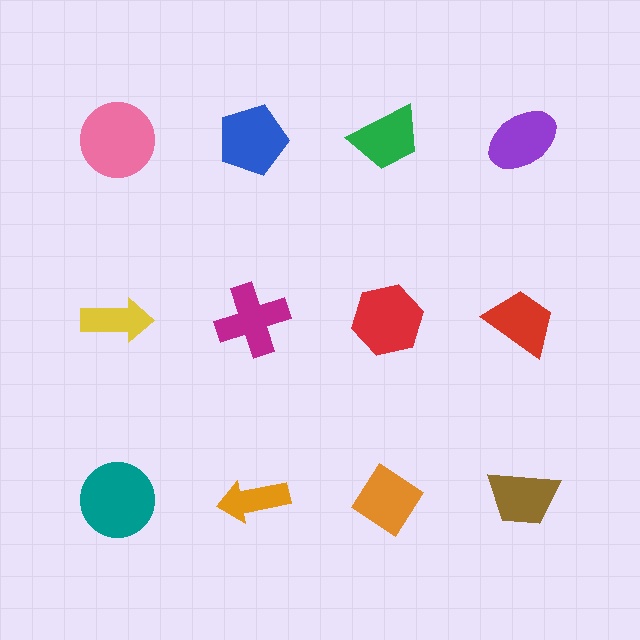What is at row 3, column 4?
A brown trapezoid.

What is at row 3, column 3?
An orange diamond.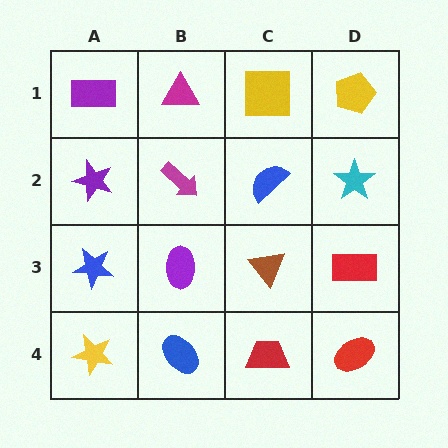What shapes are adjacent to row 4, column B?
A purple ellipse (row 3, column B), a yellow star (row 4, column A), a red trapezoid (row 4, column C).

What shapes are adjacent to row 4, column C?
A brown triangle (row 3, column C), a blue ellipse (row 4, column B), a red ellipse (row 4, column D).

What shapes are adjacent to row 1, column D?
A cyan star (row 2, column D), a yellow square (row 1, column C).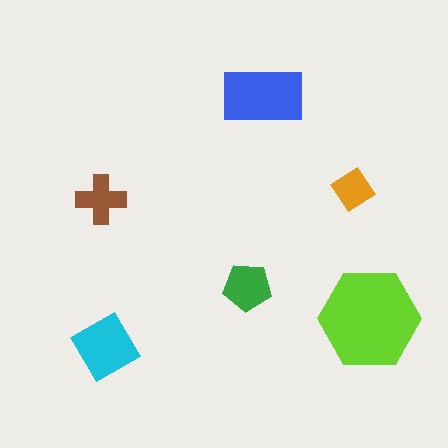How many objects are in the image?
There are 6 objects in the image.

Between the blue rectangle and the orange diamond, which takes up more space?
The blue rectangle.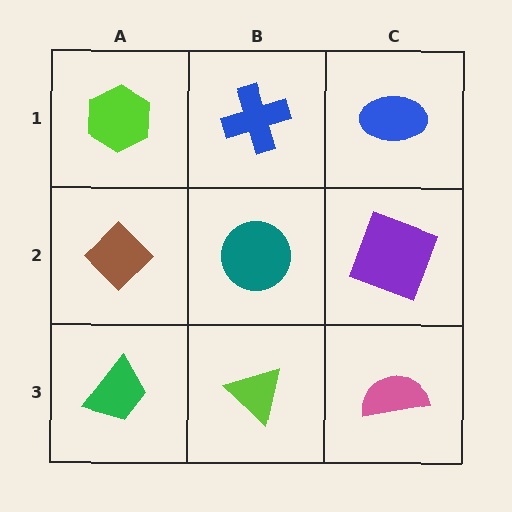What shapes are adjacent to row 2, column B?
A blue cross (row 1, column B), a lime triangle (row 3, column B), a brown diamond (row 2, column A), a purple square (row 2, column C).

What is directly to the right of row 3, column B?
A pink semicircle.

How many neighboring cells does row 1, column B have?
3.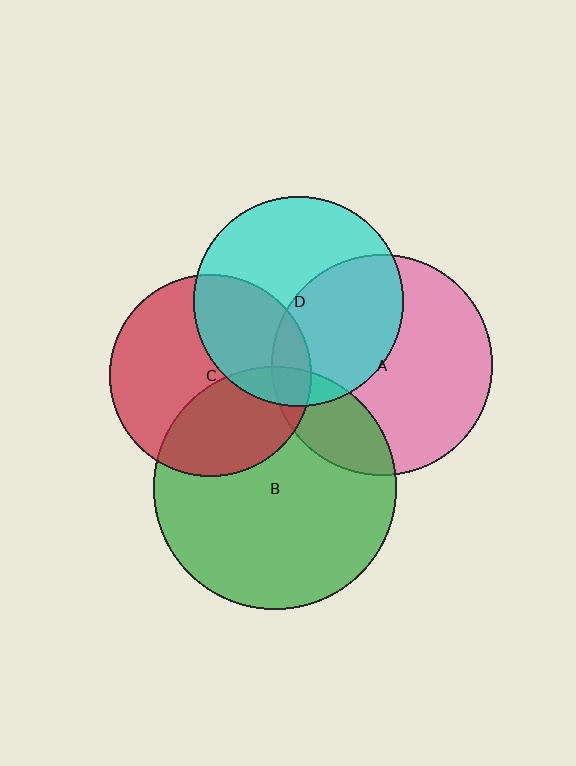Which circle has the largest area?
Circle B (green).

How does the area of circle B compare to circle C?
Approximately 1.5 times.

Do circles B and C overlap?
Yes.